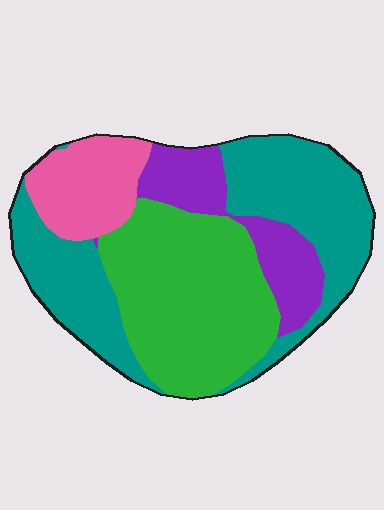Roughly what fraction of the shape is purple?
Purple takes up less than a quarter of the shape.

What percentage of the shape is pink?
Pink takes up about one eighth (1/8) of the shape.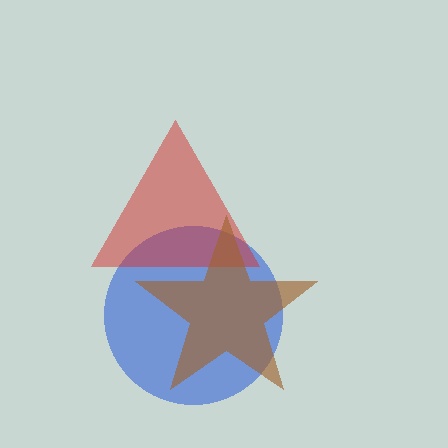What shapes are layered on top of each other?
The layered shapes are: a blue circle, a red triangle, a brown star.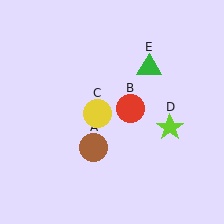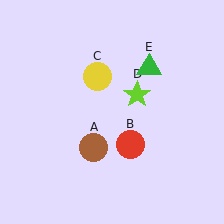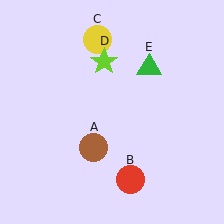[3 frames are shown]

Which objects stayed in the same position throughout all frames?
Brown circle (object A) and green triangle (object E) remained stationary.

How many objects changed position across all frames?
3 objects changed position: red circle (object B), yellow circle (object C), lime star (object D).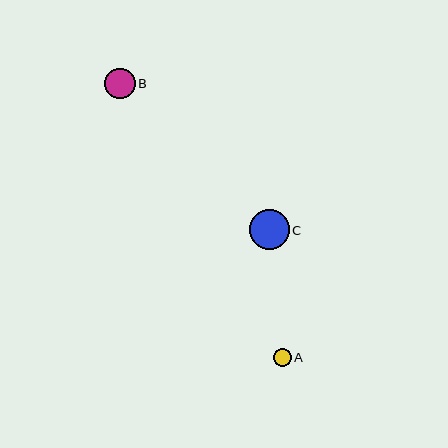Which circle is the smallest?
Circle A is the smallest with a size of approximately 18 pixels.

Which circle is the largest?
Circle C is the largest with a size of approximately 40 pixels.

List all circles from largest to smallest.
From largest to smallest: C, B, A.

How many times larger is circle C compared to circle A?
Circle C is approximately 2.2 times the size of circle A.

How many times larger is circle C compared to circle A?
Circle C is approximately 2.2 times the size of circle A.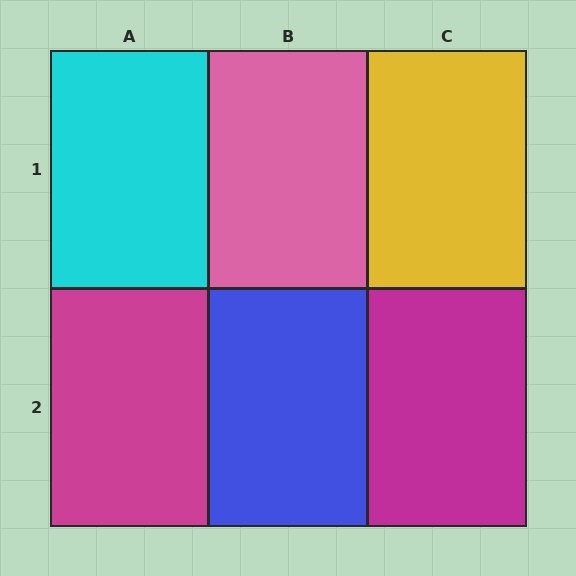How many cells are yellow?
1 cell is yellow.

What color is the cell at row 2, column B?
Blue.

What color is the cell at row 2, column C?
Magenta.